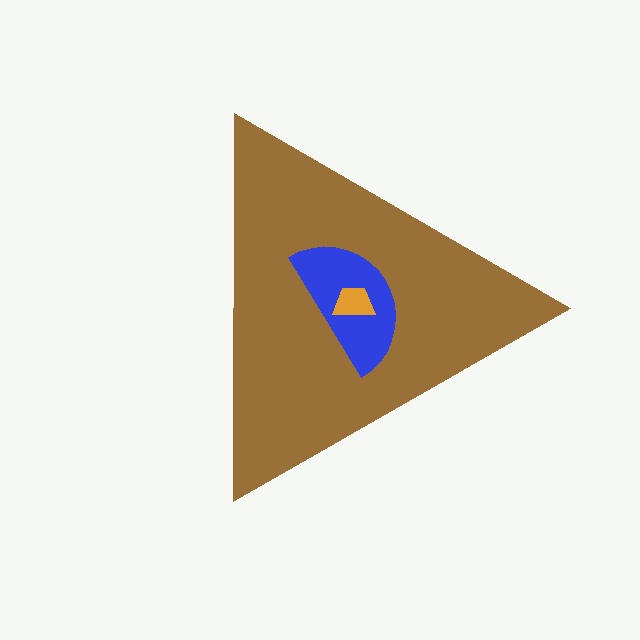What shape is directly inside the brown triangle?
The blue semicircle.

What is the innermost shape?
The orange trapezoid.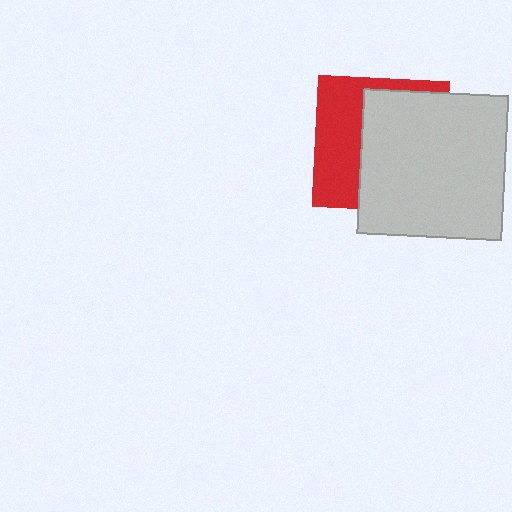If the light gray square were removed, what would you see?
You would see the complete red square.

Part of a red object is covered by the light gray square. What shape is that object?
It is a square.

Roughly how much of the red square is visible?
A small part of it is visible (roughly 41%).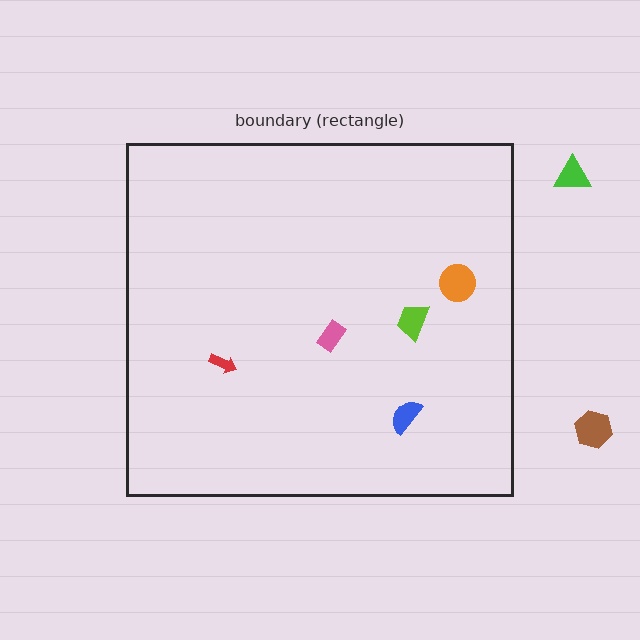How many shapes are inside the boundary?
5 inside, 2 outside.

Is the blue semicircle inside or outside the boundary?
Inside.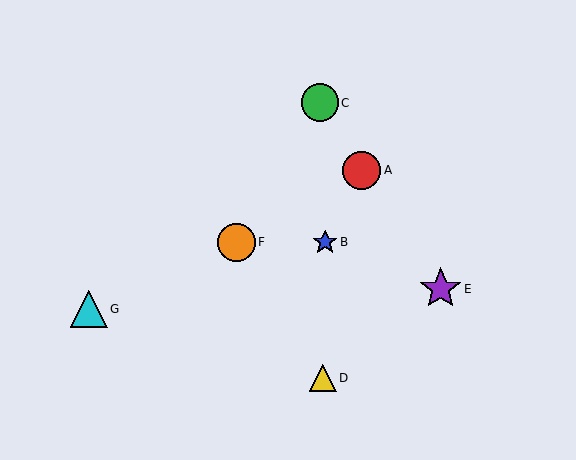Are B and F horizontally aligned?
Yes, both are at y≈242.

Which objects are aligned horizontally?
Objects B, F are aligned horizontally.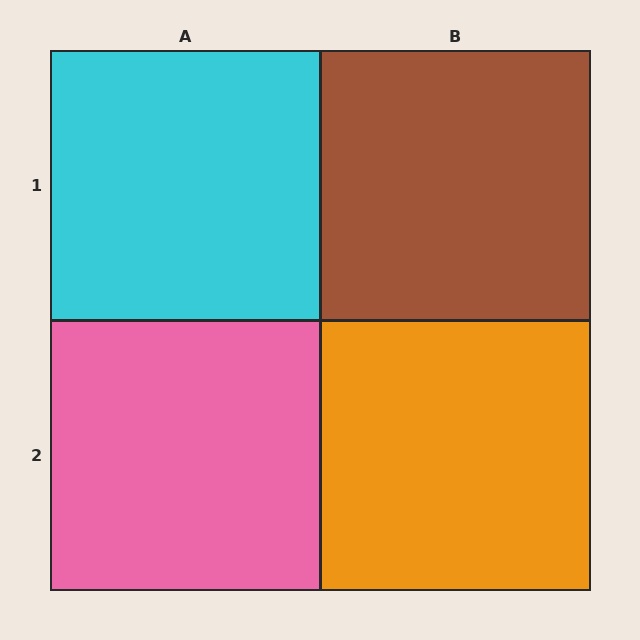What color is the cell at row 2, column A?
Pink.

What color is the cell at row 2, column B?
Orange.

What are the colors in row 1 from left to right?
Cyan, brown.